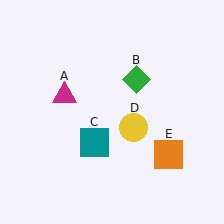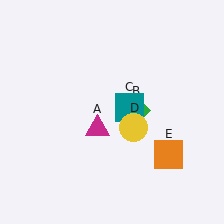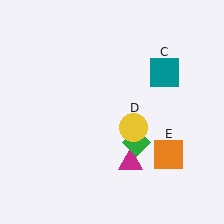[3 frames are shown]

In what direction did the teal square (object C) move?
The teal square (object C) moved up and to the right.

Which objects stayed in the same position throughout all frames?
Yellow circle (object D) and orange square (object E) remained stationary.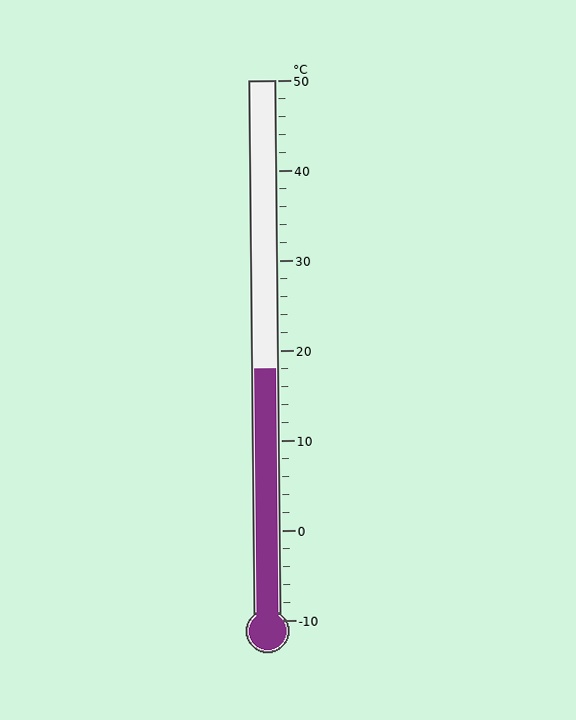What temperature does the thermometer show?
The thermometer shows approximately 18°C.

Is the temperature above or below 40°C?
The temperature is below 40°C.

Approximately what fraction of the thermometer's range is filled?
The thermometer is filled to approximately 45% of its range.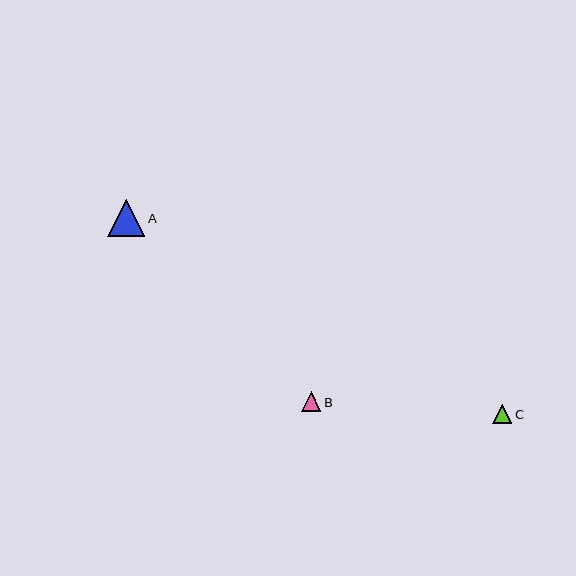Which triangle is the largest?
Triangle A is the largest with a size of approximately 37 pixels.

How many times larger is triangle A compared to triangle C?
Triangle A is approximately 2.0 times the size of triangle C.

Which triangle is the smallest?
Triangle C is the smallest with a size of approximately 19 pixels.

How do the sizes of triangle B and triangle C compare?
Triangle B and triangle C are approximately the same size.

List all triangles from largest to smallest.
From largest to smallest: A, B, C.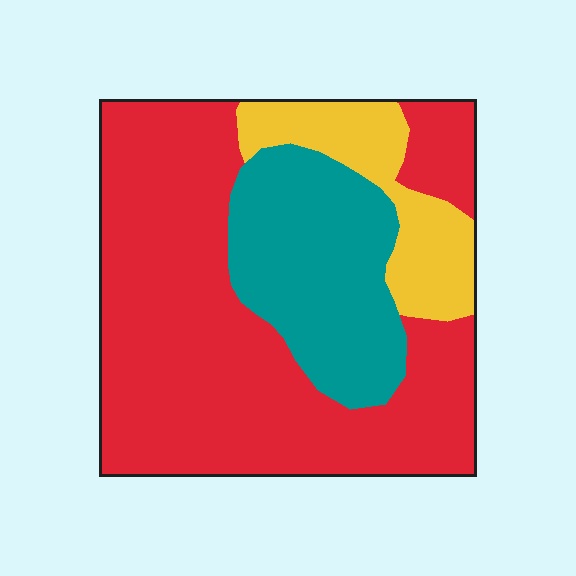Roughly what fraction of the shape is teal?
Teal covers about 25% of the shape.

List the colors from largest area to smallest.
From largest to smallest: red, teal, yellow.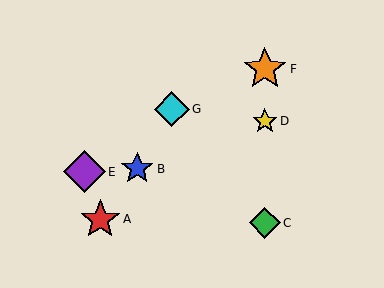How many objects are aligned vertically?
3 objects (C, D, F) are aligned vertically.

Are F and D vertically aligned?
Yes, both are at x≈265.